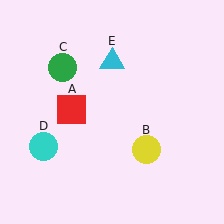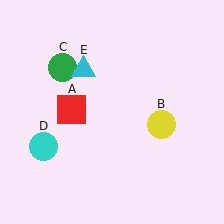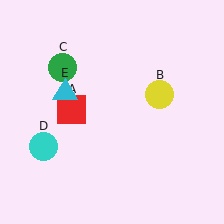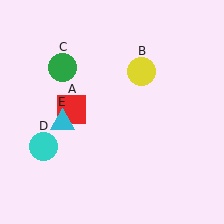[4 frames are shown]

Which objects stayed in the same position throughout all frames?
Red square (object A) and green circle (object C) and cyan circle (object D) remained stationary.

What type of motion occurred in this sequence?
The yellow circle (object B), cyan triangle (object E) rotated counterclockwise around the center of the scene.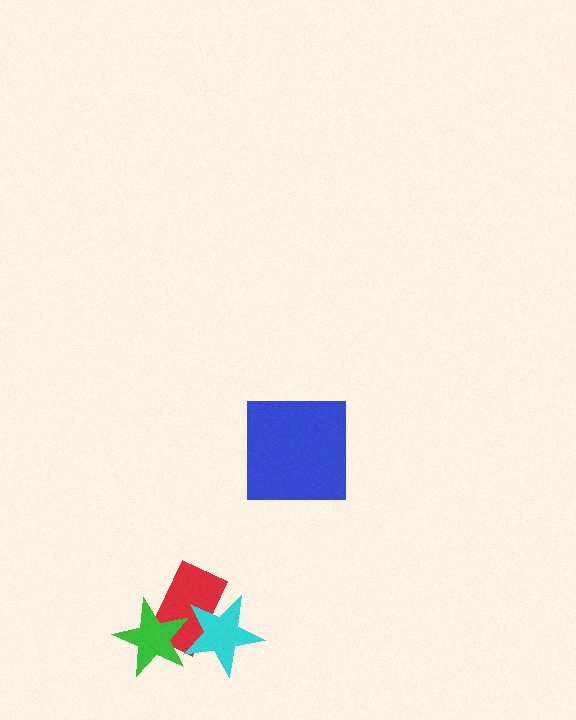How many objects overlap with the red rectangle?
2 objects overlap with the red rectangle.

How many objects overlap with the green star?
2 objects overlap with the green star.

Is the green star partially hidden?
No, no other shape covers it.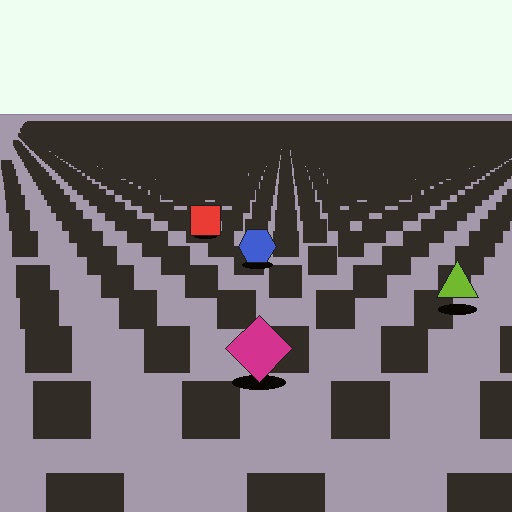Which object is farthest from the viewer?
The red square is farthest from the viewer. It appears smaller and the ground texture around it is denser.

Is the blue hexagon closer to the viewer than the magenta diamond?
No. The magenta diamond is closer — you can tell from the texture gradient: the ground texture is coarser near it.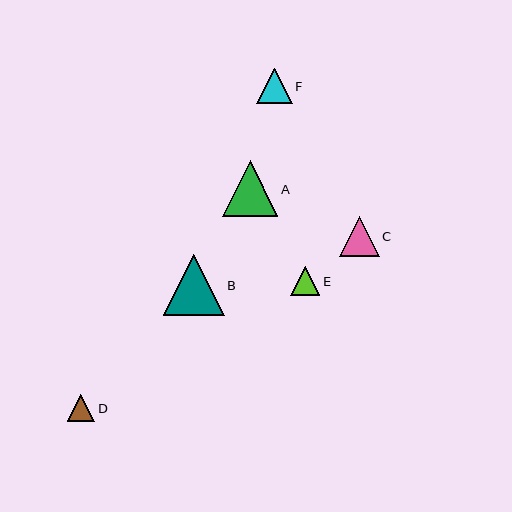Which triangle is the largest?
Triangle B is the largest with a size of approximately 61 pixels.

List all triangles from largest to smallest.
From largest to smallest: B, A, C, F, E, D.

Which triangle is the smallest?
Triangle D is the smallest with a size of approximately 27 pixels.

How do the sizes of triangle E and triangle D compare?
Triangle E and triangle D are approximately the same size.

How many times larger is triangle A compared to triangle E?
Triangle A is approximately 1.9 times the size of triangle E.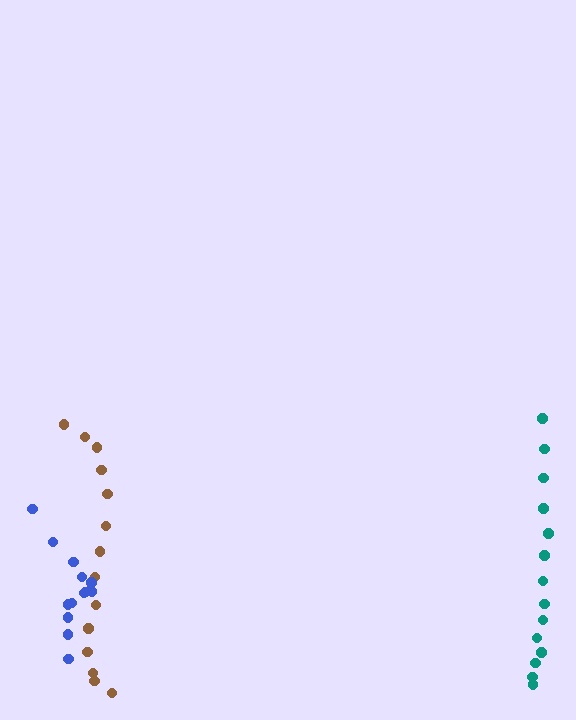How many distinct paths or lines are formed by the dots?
There are 3 distinct paths.